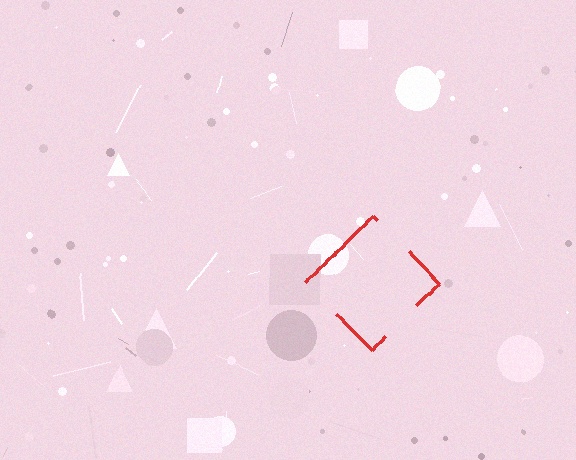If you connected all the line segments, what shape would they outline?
They would outline a diamond.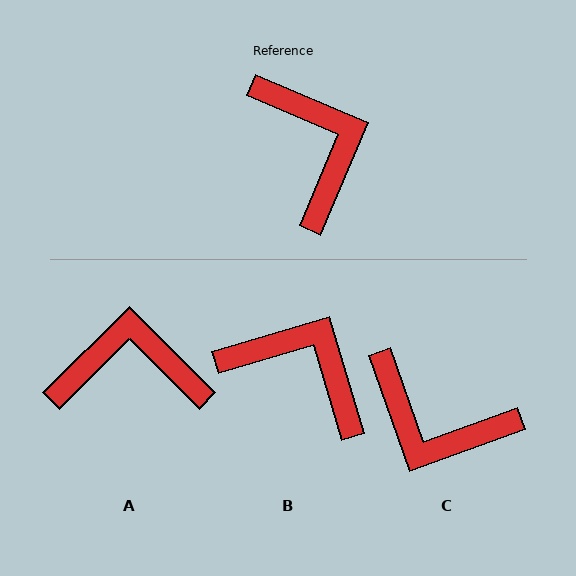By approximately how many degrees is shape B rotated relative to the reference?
Approximately 40 degrees counter-clockwise.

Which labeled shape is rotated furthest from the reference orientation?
C, about 137 degrees away.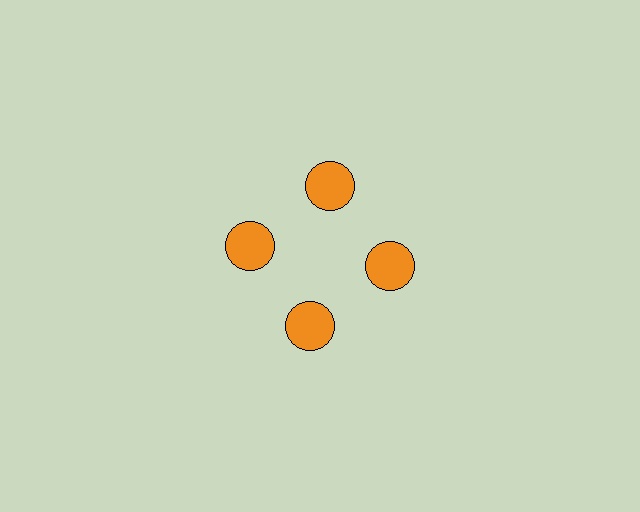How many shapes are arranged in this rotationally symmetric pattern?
There are 4 shapes, arranged in 4 groups of 1.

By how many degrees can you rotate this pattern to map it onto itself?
The pattern maps onto itself every 90 degrees of rotation.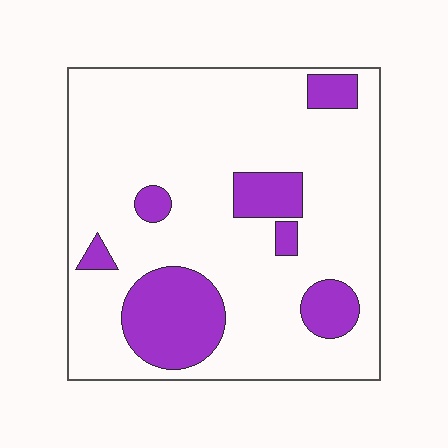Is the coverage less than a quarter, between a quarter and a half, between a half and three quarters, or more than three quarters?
Less than a quarter.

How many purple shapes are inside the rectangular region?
7.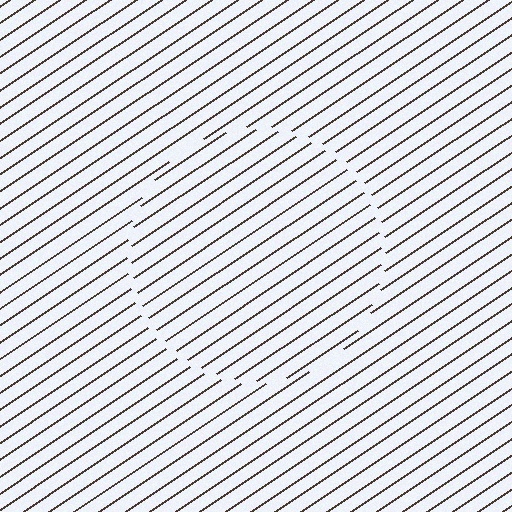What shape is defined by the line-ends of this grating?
An illusory circle. The interior of the shape contains the same grating, shifted by half a period — the contour is defined by the phase discontinuity where line-ends from the inner and outer gratings abut.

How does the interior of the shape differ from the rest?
The interior of the shape contains the same grating, shifted by half a period — the contour is defined by the phase discontinuity where line-ends from the inner and outer gratings abut.